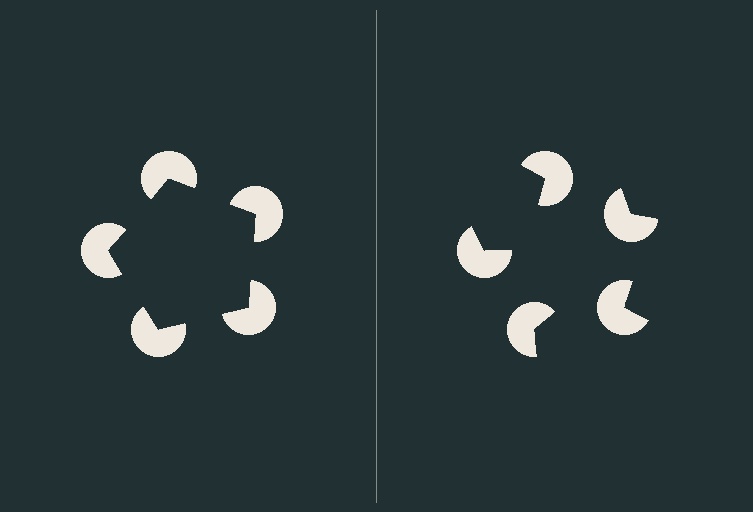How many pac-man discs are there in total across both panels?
10 — 5 on each side.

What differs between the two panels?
The pac-man discs are positioned identically on both sides; only the wedge orientations differ. On the left they align to a pentagon; on the right they are misaligned.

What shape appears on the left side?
An illusory pentagon.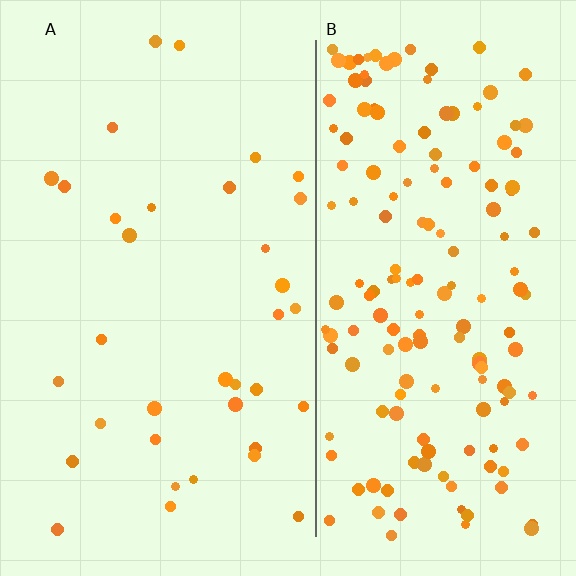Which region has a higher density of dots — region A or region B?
B (the right).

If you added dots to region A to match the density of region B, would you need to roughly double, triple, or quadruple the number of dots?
Approximately quadruple.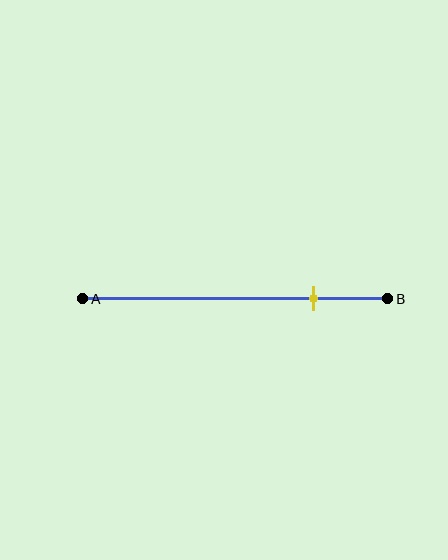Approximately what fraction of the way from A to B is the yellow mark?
The yellow mark is approximately 75% of the way from A to B.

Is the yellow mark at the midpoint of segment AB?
No, the mark is at about 75% from A, not at the 50% midpoint.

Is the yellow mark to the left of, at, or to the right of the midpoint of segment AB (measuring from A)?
The yellow mark is to the right of the midpoint of segment AB.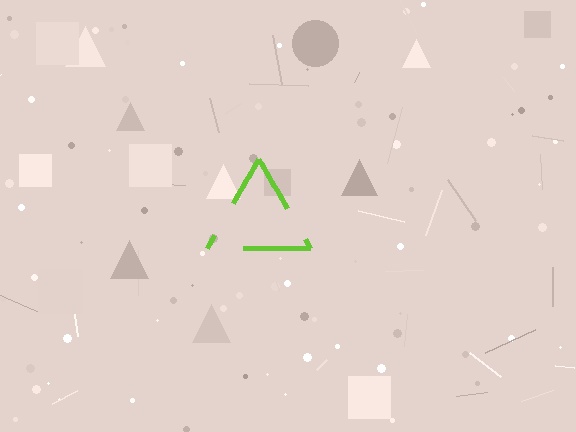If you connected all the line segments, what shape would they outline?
They would outline a triangle.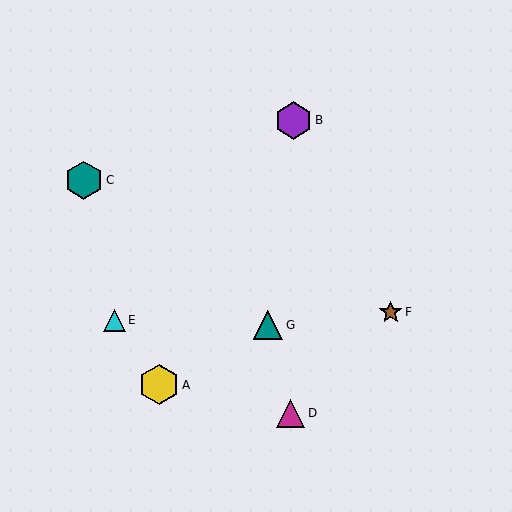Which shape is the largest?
The yellow hexagon (labeled A) is the largest.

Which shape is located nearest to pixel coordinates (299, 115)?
The purple hexagon (labeled B) at (294, 120) is nearest to that location.